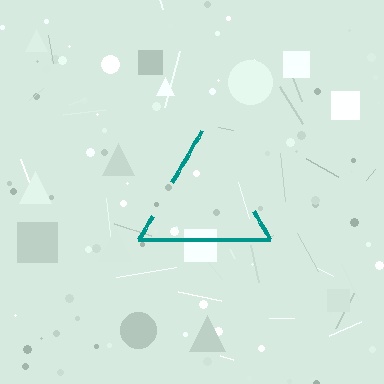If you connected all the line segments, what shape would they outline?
They would outline a triangle.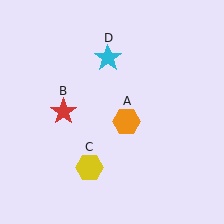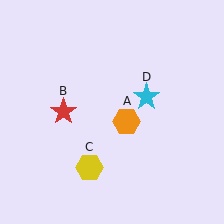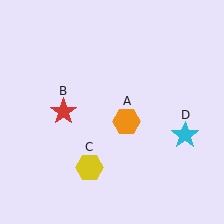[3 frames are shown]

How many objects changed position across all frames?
1 object changed position: cyan star (object D).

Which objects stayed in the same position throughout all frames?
Orange hexagon (object A) and red star (object B) and yellow hexagon (object C) remained stationary.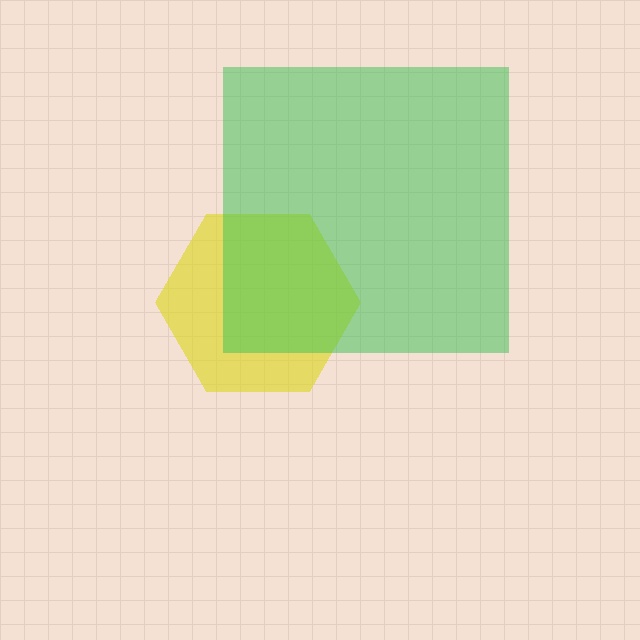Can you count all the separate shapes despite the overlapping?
Yes, there are 2 separate shapes.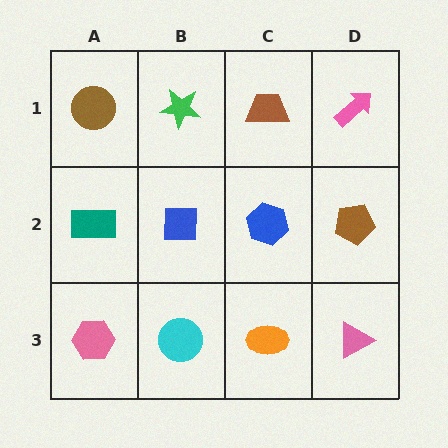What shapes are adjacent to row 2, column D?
A pink arrow (row 1, column D), a pink triangle (row 3, column D), a blue hexagon (row 2, column C).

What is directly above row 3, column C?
A blue hexagon.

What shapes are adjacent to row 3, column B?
A blue square (row 2, column B), a pink hexagon (row 3, column A), an orange ellipse (row 3, column C).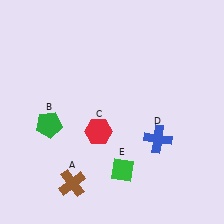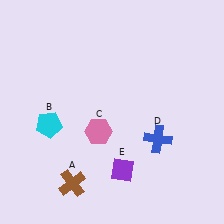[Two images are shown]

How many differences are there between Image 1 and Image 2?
There are 3 differences between the two images.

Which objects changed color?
B changed from green to cyan. C changed from red to pink. E changed from green to purple.